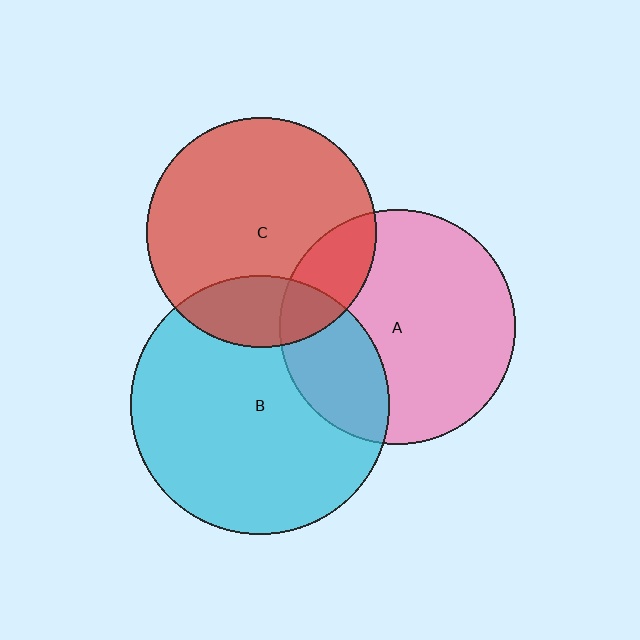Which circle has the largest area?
Circle B (cyan).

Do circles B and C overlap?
Yes.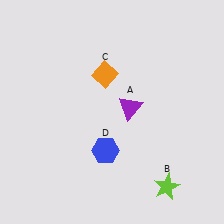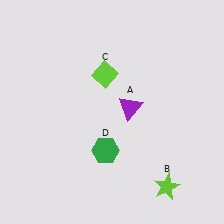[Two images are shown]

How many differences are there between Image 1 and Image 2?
There are 2 differences between the two images.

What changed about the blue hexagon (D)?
In Image 1, D is blue. In Image 2, it changed to green.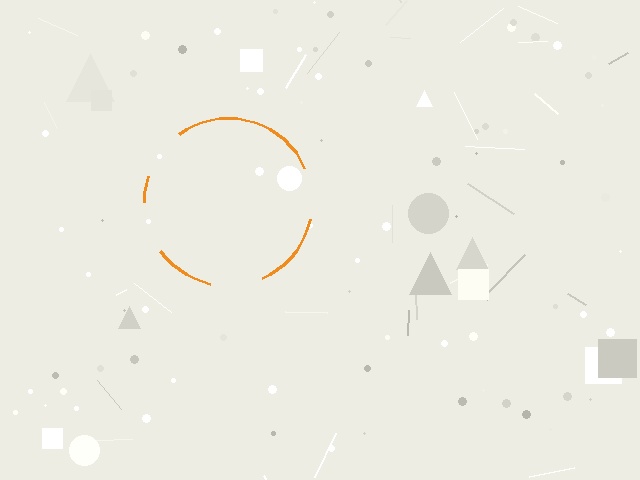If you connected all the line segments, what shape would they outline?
They would outline a circle.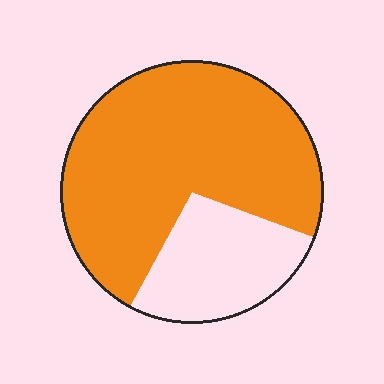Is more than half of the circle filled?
Yes.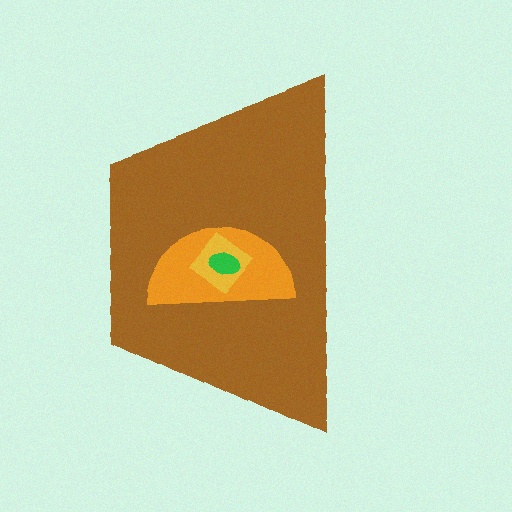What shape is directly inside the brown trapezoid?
The orange semicircle.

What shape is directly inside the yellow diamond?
The green ellipse.